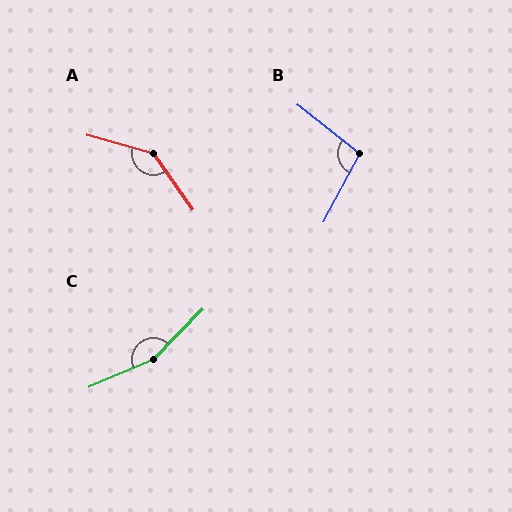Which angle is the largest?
C, at approximately 158 degrees.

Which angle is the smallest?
B, at approximately 100 degrees.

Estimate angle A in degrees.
Approximately 141 degrees.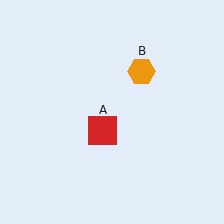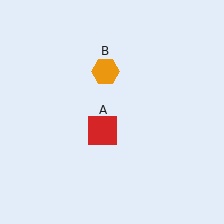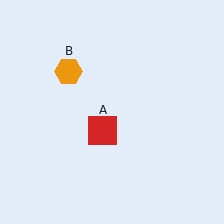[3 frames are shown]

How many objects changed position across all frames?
1 object changed position: orange hexagon (object B).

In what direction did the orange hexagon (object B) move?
The orange hexagon (object B) moved left.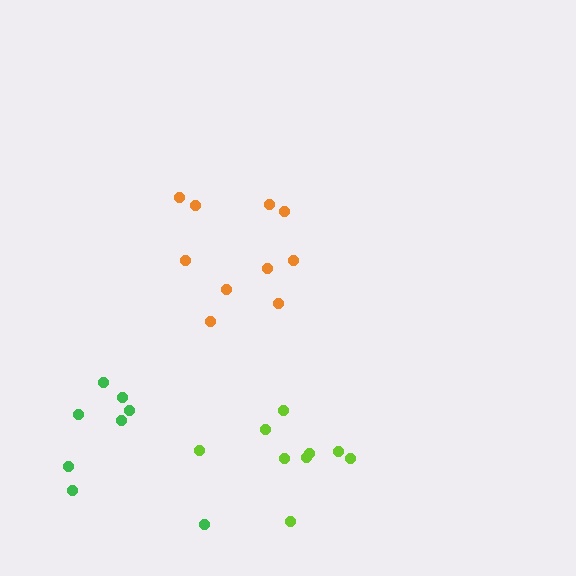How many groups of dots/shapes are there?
There are 3 groups.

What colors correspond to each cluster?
The clusters are colored: orange, lime, green.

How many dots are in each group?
Group 1: 10 dots, Group 2: 9 dots, Group 3: 8 dots (27 total).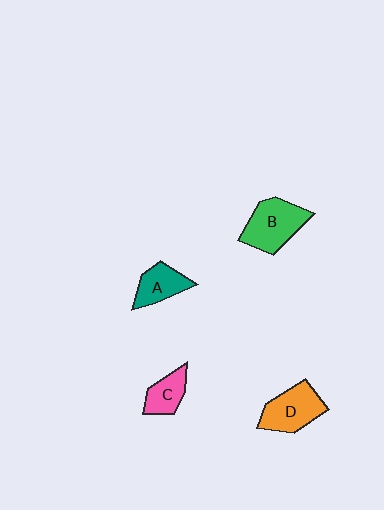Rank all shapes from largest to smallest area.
From largest to smallest: B (green), D (orange), A (teal), C (pink).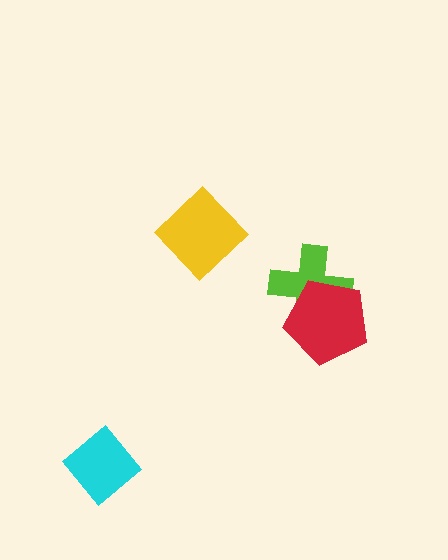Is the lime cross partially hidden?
Yes, it is partially covered by another shape.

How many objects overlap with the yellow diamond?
0 objects overlap with the yellow diamond.